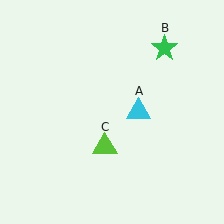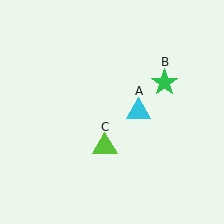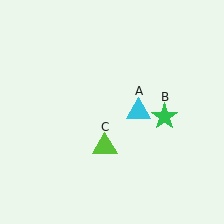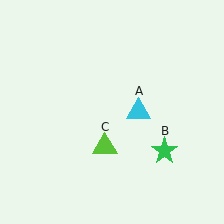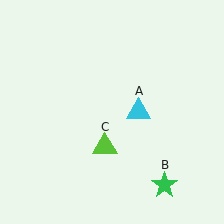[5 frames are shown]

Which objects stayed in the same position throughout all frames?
Cyan triangle (object A) and lime triangle (object C) remained stationary.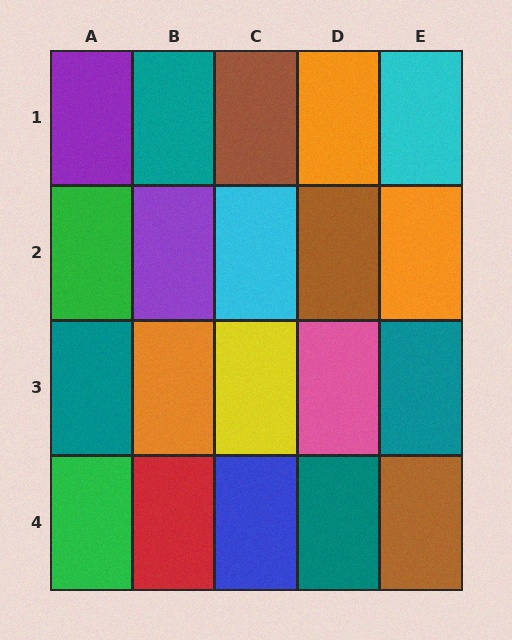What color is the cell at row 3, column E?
Teal.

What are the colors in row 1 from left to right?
Purple, teal, brown, orange, cyan.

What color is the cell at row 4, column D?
Teal.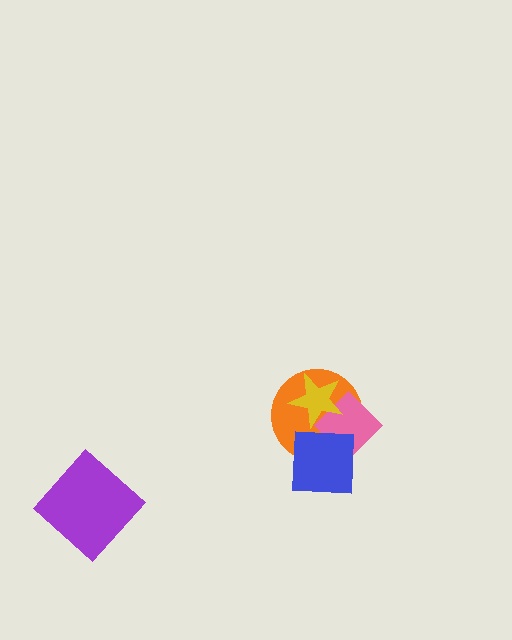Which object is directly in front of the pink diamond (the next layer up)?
The blue square is directly in front of the pink diamond.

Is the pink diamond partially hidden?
Yes, it is partially covered by another shape.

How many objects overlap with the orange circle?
3 objects overlap with the orange circle.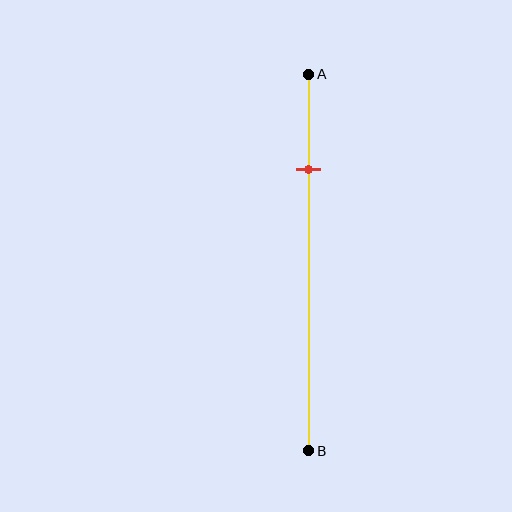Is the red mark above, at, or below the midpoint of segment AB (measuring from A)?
The red mark is above the midpoint of segment AB.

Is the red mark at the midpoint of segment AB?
No, the mark is at about 25% from A, not at the 50% midpoint.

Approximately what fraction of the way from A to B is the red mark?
The red mark is approximately 25% of the way from A to B.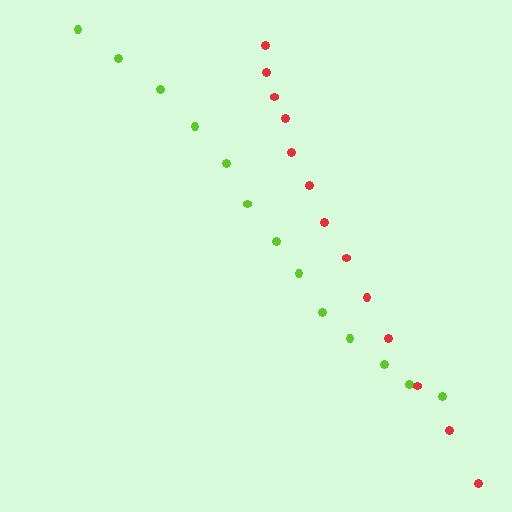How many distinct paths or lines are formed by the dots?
There are 2 distinct paths.